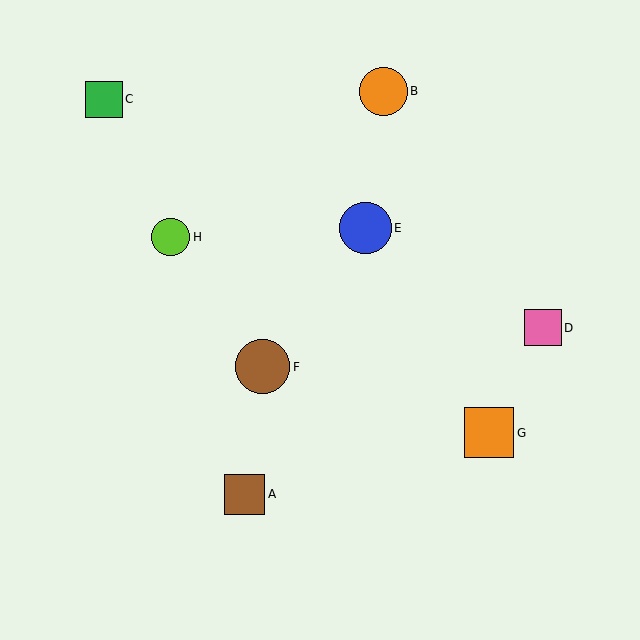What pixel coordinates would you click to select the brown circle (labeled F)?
Click at (263, 367) to select the brown circle F.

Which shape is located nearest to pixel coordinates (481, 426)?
The orange square (labeled G) at (489, 433) is nearest to that location.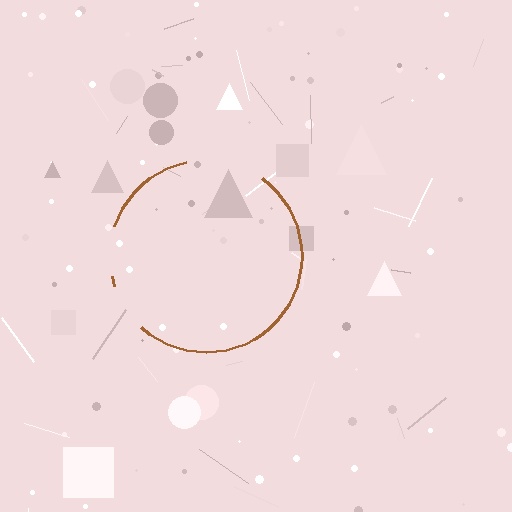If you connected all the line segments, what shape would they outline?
They would outline a circle.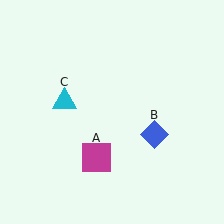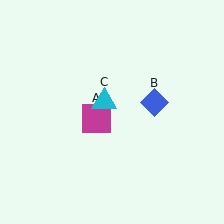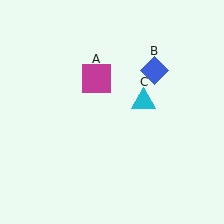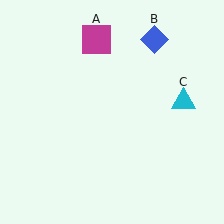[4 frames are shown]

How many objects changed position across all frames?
3 objects changed position: magenta square (object A), blue diamond (object B), cyan triangle (object C).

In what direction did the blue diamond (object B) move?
The blue diamond (object B) moved up.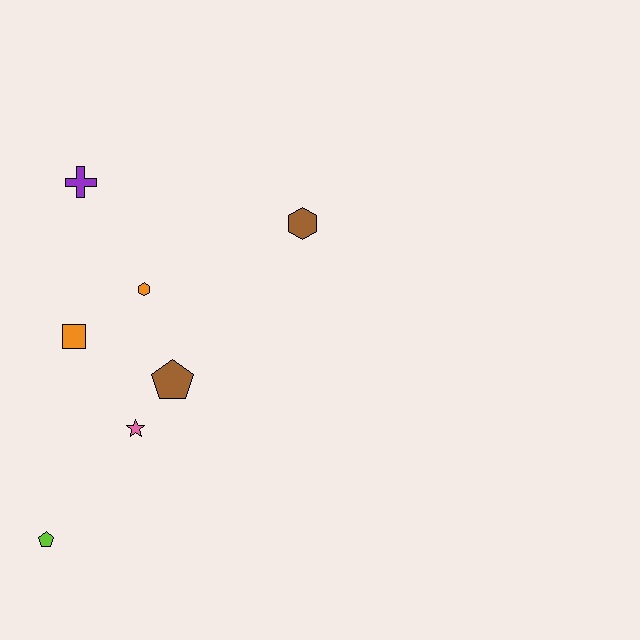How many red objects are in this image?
There are no red objects.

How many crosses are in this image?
There is 1 cross.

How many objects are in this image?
There are 7 objects.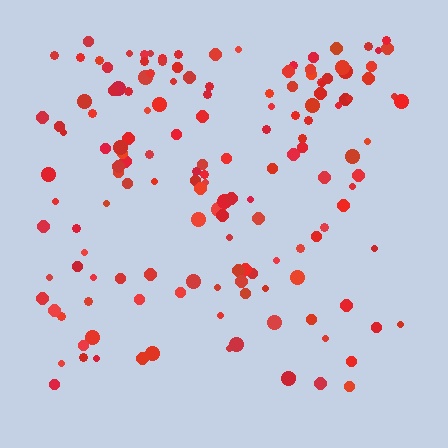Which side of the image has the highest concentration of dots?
The top.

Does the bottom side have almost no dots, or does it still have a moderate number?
Still a moderate number, just noticeably fewer than the top.